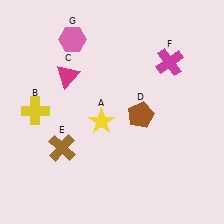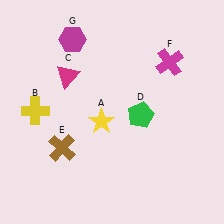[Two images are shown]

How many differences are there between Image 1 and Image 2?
There are 2 differences between the two images.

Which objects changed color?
D changed from brown to green. G changed from pink to magenta.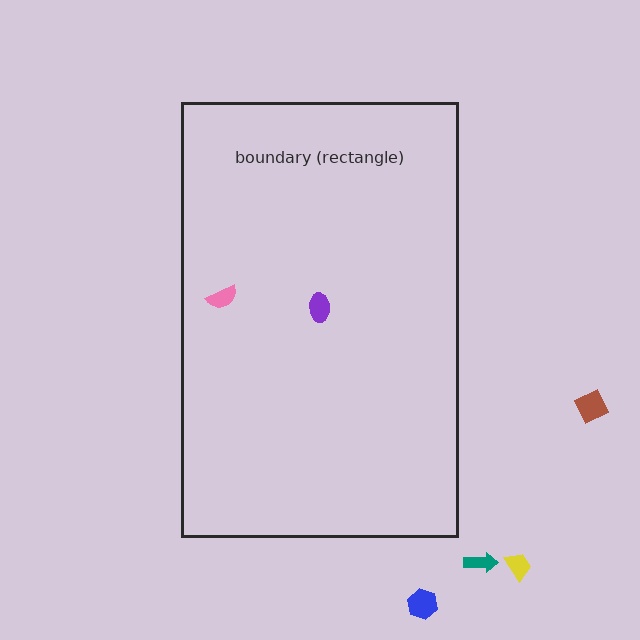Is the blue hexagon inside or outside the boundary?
Outside.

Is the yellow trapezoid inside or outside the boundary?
Outside.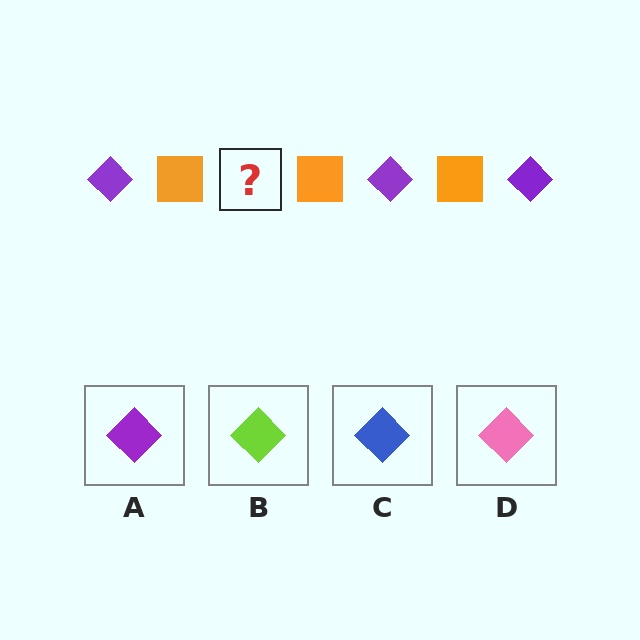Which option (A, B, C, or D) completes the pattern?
A.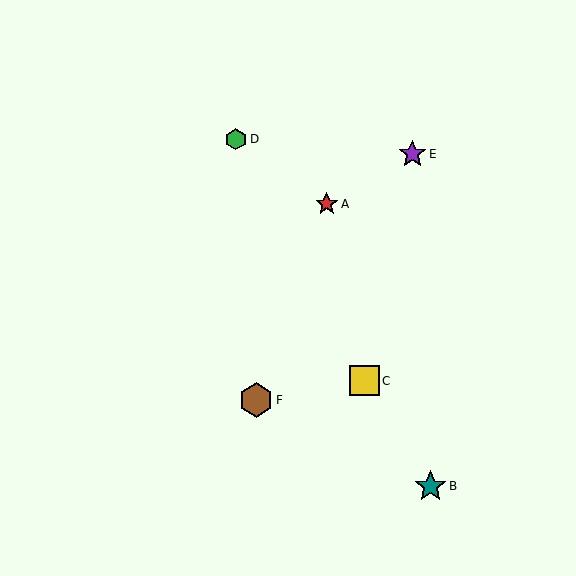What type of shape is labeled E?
Shape E is a purple star.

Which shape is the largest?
The brown hexagon (labeled F) is the largest.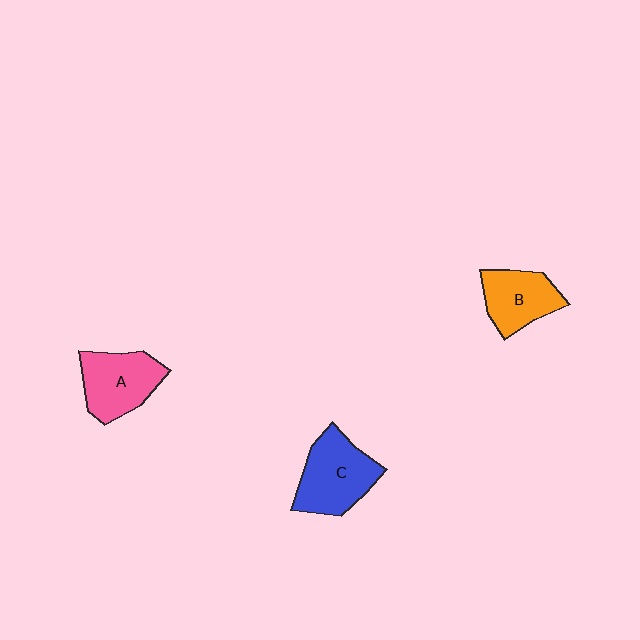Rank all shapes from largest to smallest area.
From largest to smallest: C (blue), A (pink), B (orange).